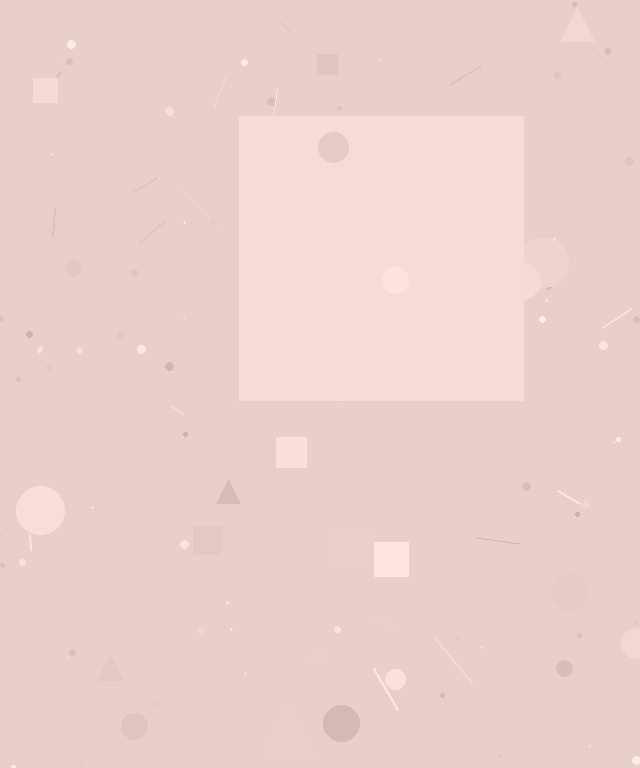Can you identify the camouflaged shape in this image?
The camouflaged shape is a square.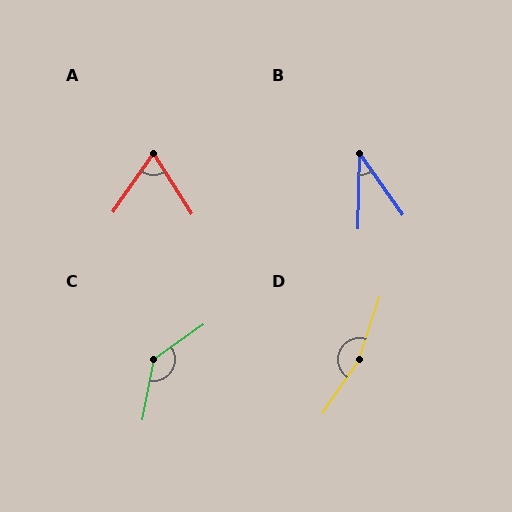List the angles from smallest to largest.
B (37°), A (67°), C (136°), D (164°).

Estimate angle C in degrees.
Approximately 136 degrees.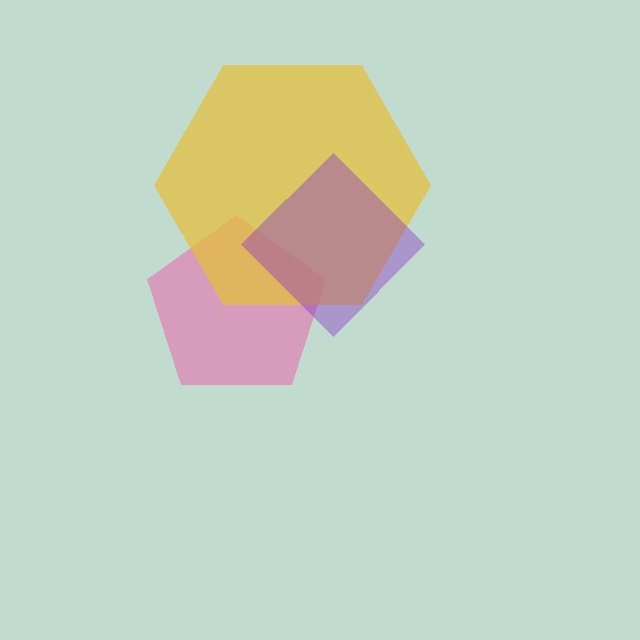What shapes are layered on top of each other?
The layered shapes are: a pink pentagon, a yellow hexagon, a purple diamond.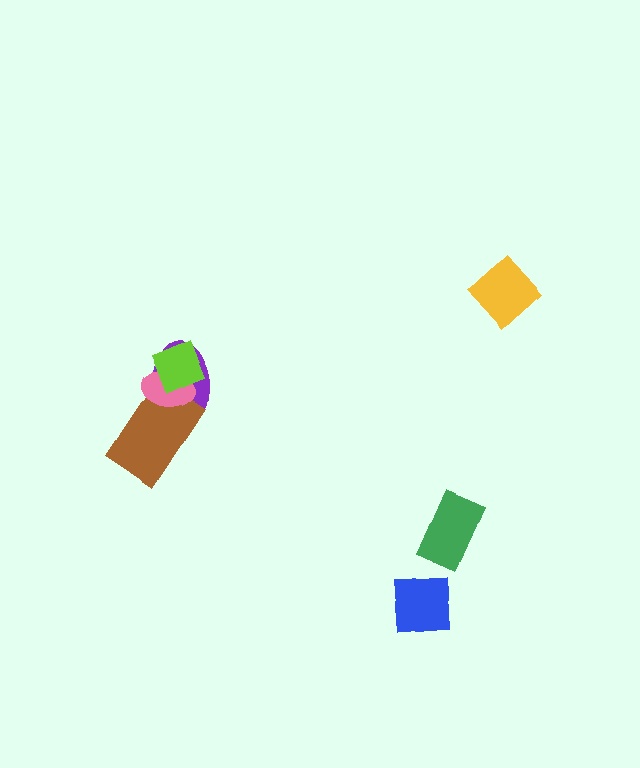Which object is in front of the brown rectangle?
The pink ellipse is in front of the brown rectangle.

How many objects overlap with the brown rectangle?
2 objects overlap with the brown rectangle.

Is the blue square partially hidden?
No, no other shape covers it.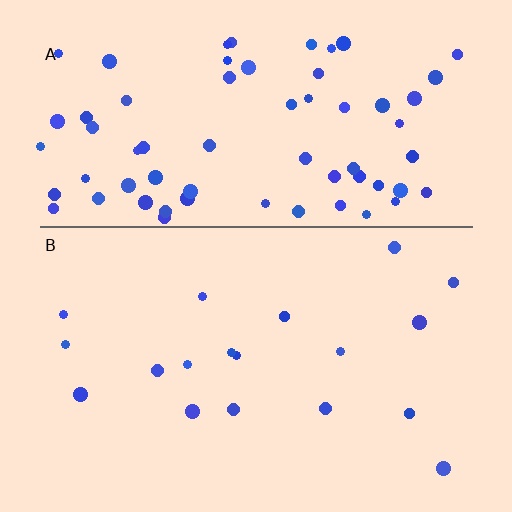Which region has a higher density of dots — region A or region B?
A (the top).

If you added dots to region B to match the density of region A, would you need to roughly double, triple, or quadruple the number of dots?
Approximately quadruple.